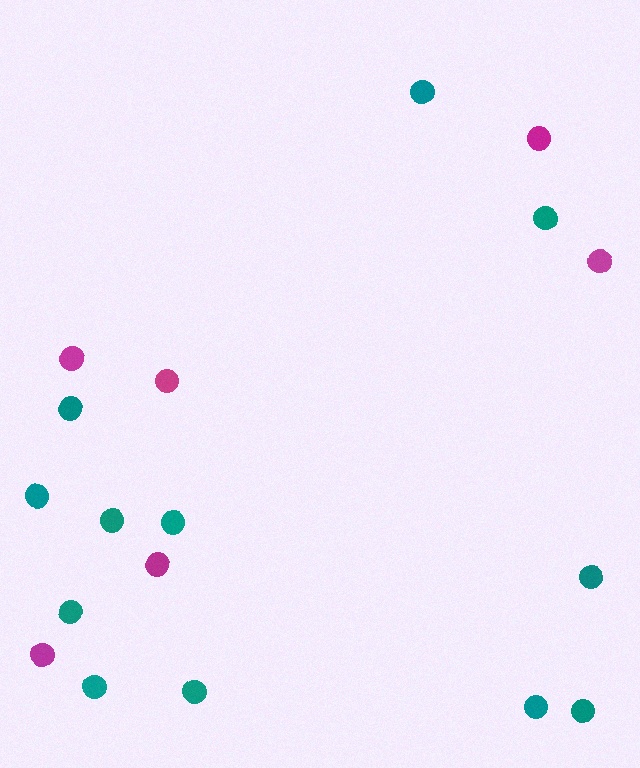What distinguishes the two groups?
There are 2 groups: one group of teal circles (12) and one group of magenta circles (6).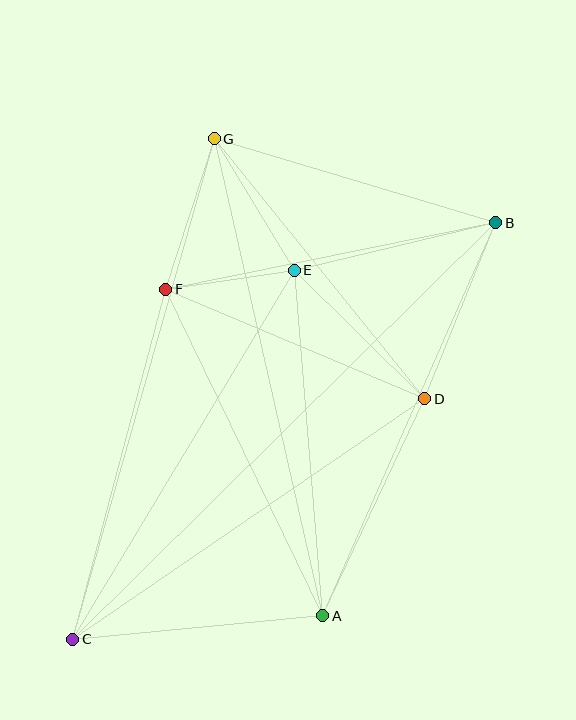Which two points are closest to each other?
Points E and F are closest to each other.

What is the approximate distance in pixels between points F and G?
The distance between F and G is approximately 158 pixels.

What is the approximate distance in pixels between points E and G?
The distance between E and G is approximately 154 pixels.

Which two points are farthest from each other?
Points B and C are farthest from each other.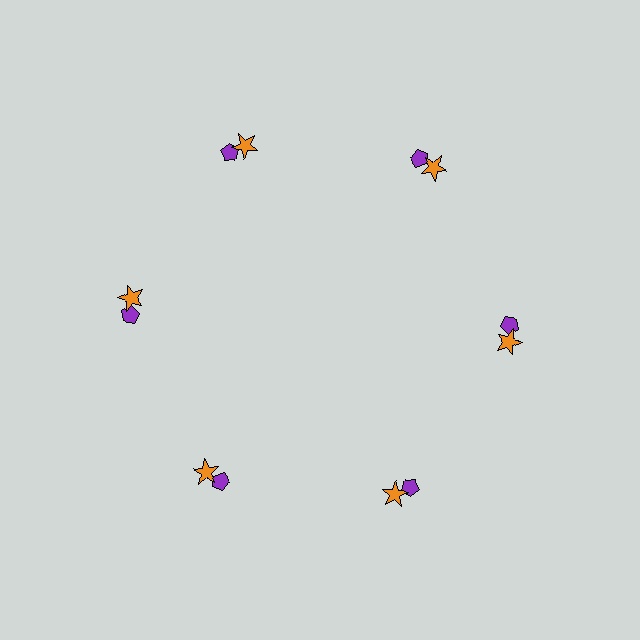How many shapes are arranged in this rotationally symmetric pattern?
There are 12 shapes, arranged in 6 groups of 2.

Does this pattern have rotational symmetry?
Yes, this pattern has 6-fold rotational symmetry. It looks the same after rotating 60 degrees around the center.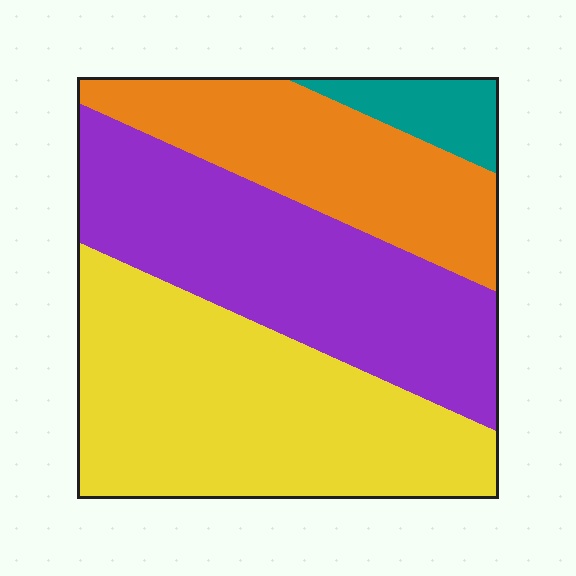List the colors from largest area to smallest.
From largest to smallest: yellow, purple, orange, teal.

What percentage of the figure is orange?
Orange covers 23% of the figure.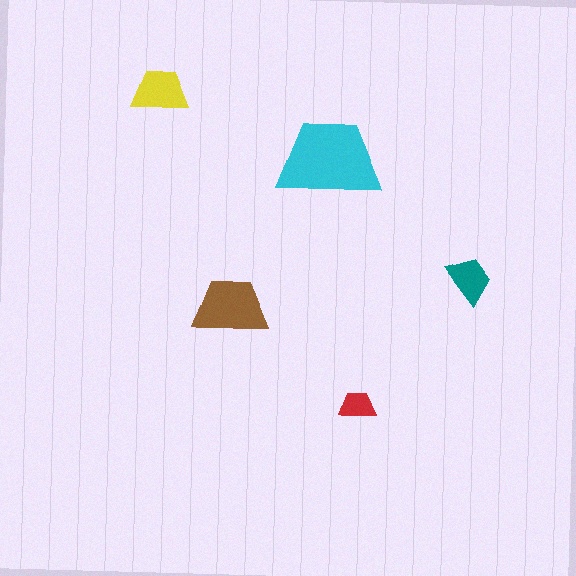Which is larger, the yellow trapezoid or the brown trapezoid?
The brown one.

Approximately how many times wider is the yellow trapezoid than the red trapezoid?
About 1.5 times wider.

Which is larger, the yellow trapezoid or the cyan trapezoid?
The cyan one.